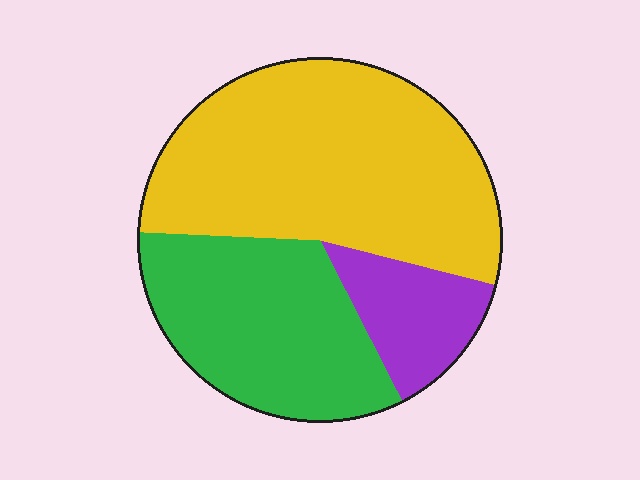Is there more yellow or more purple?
Yellow.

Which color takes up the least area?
Purple, at roughly 15%.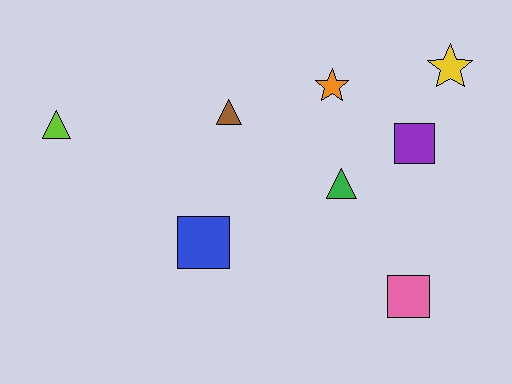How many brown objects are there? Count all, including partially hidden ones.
There is 1 brown object.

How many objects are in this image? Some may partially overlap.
There are 8 objects.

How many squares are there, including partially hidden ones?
There are 3 squares.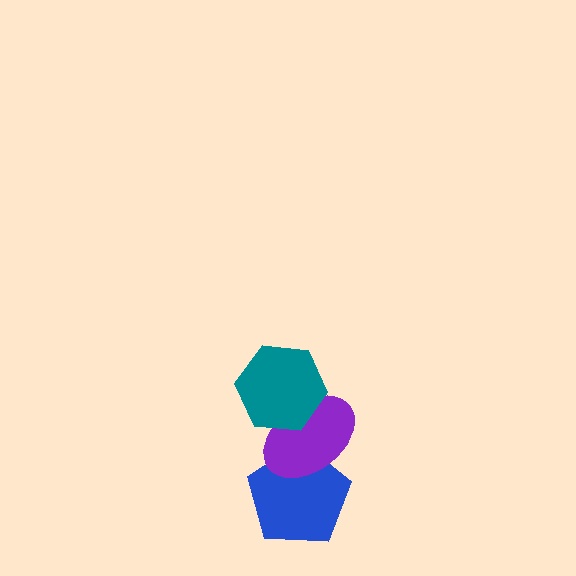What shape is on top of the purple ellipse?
The teal hexagon is on top of the purple ellipse.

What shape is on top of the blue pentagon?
The purple ellipse is on top of the blue pentagon.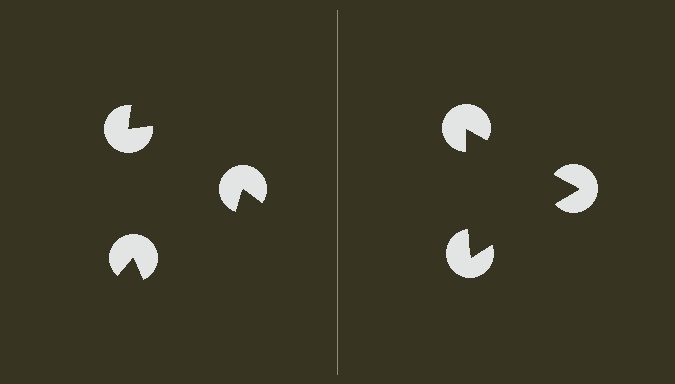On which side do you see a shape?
An illusory triangle appears on the right side. On the left side the wedge cuts are rotated, so no coherent shape forms.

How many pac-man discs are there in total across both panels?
6 — 3 on each side.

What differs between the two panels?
The pac-man discs are positioned identically on both sides; only the wedge orientations differ. On the right they align to a triangle; on the left they are misaligned.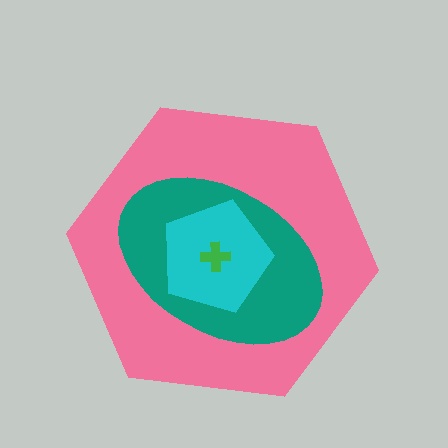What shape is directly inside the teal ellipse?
The cyan pentagon.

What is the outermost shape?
The pink hexagon.